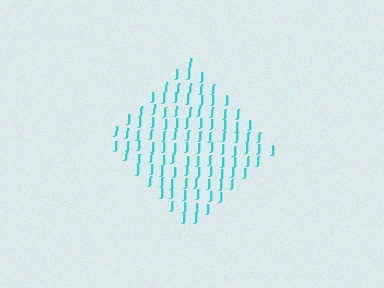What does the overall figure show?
The overall figure shows a diamond.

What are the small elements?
The small elements are letter J's.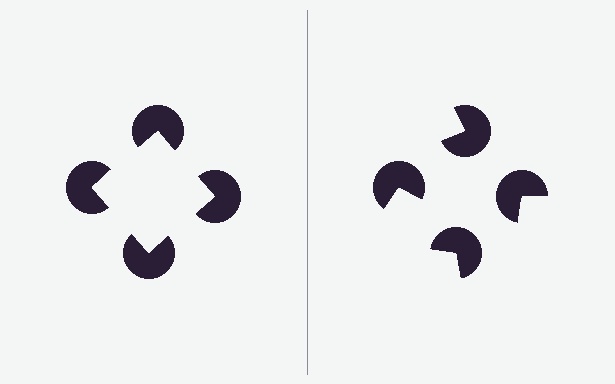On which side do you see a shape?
An illusory square appears on the left side. On the right side the wedge cuts are rotated, so no coherent shape forms.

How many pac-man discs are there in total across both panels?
8 — 4 on each side.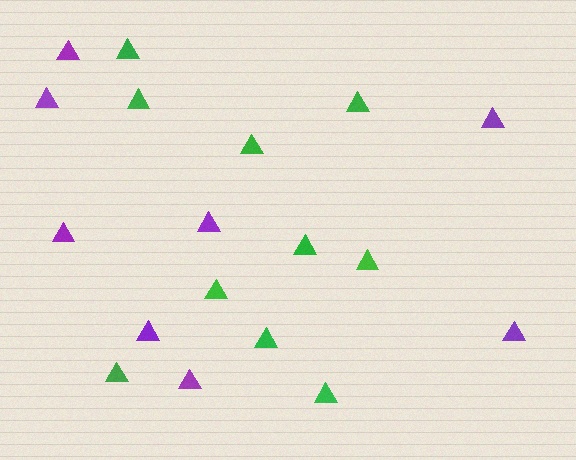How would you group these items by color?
There are 2 groups: one group of purple triangles (8) and one group of green triangles (10).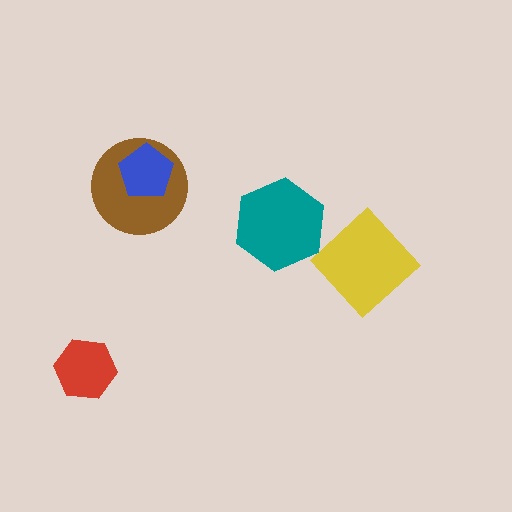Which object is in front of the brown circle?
The blue pentagon is in front of the brown circle.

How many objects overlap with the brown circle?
1 object overlaps with the brown circle.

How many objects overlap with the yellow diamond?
0 objects overlap with the yellow diamond.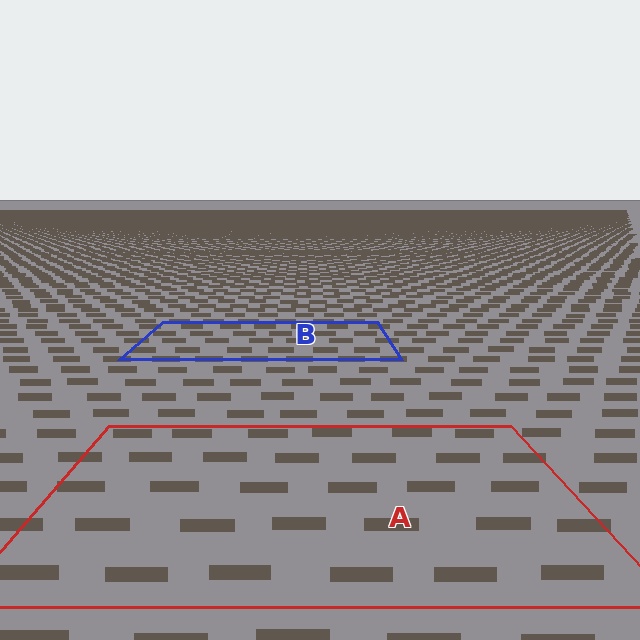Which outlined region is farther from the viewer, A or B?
Region B is farther from the viewer — the texture elements inside it appear smaller and more densely packed.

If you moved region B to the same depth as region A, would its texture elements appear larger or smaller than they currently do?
They would appear larger. At a closer depth, the same texture elements are projected at a bigger on-screen size.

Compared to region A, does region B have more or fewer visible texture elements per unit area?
Region B has more texture elements per unit area — they are packed more densely because it is farther away.